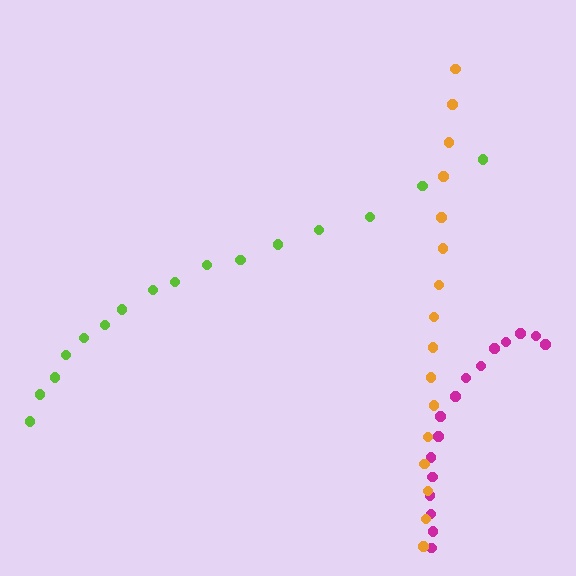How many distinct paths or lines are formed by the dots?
There are 3 distinct paths.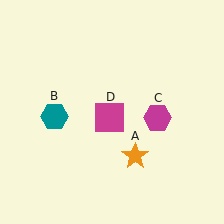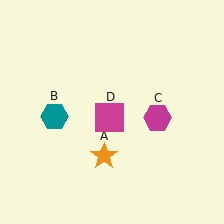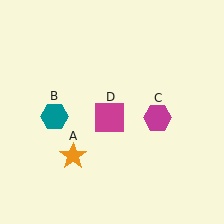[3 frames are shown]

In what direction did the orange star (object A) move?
The orange star (object A) moved left.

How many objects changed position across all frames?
1 object changed position: orange star (object A).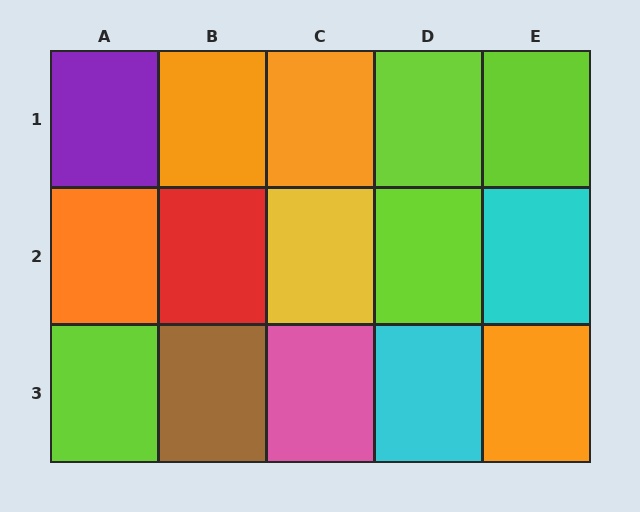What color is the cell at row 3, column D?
Cyan.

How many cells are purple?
1 cell is purple.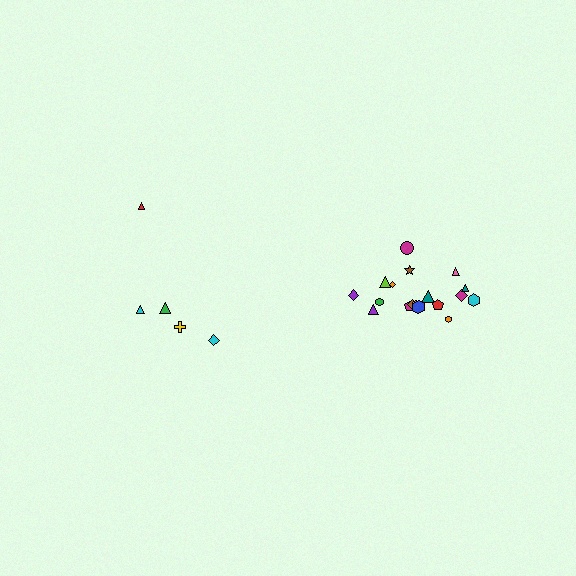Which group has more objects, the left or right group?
The right group.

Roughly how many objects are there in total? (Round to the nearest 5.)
Roughly 25 objects in total.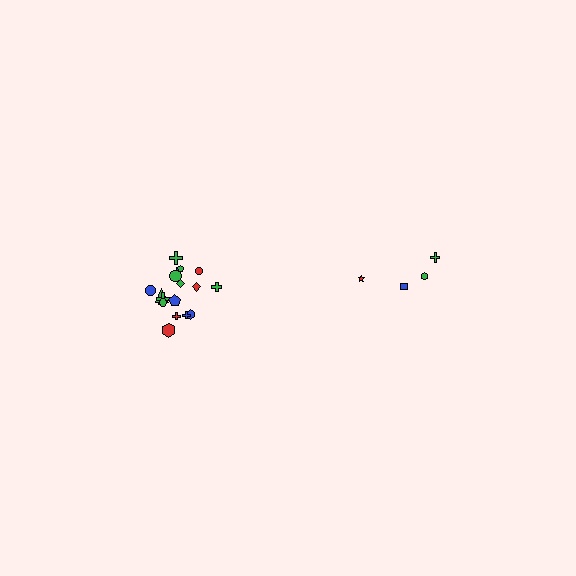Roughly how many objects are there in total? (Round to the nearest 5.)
Roughly 20 objects in total.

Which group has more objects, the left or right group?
The left group.